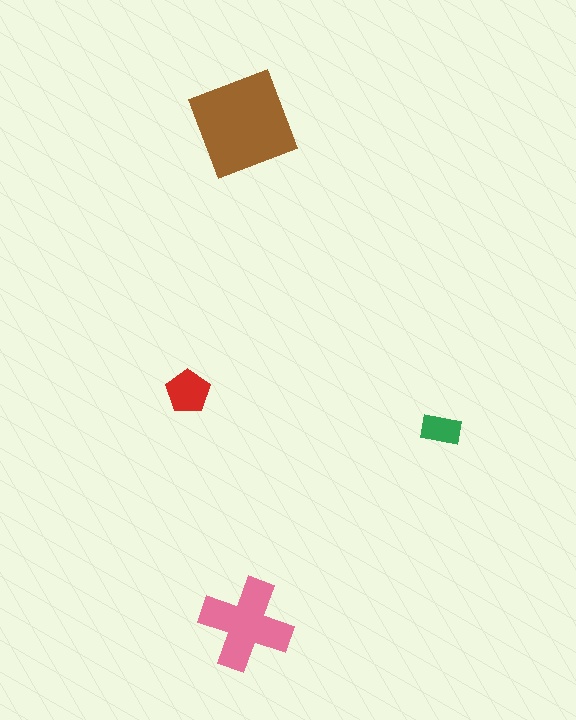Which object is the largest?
The brown diamond.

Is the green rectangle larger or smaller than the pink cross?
Smaller.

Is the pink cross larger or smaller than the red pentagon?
Larger.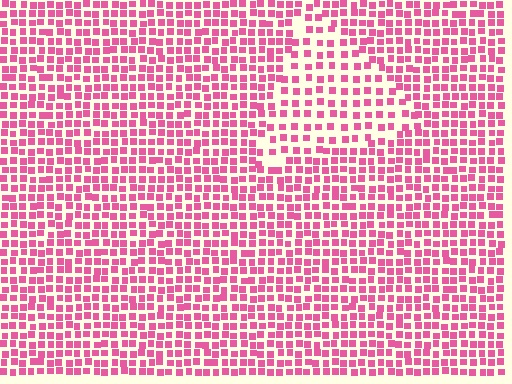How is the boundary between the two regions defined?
The boundary is defined by a change in element density (approximately 1.7x ratio). All elements are the same color, size, and shape.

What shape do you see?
I see a triangle.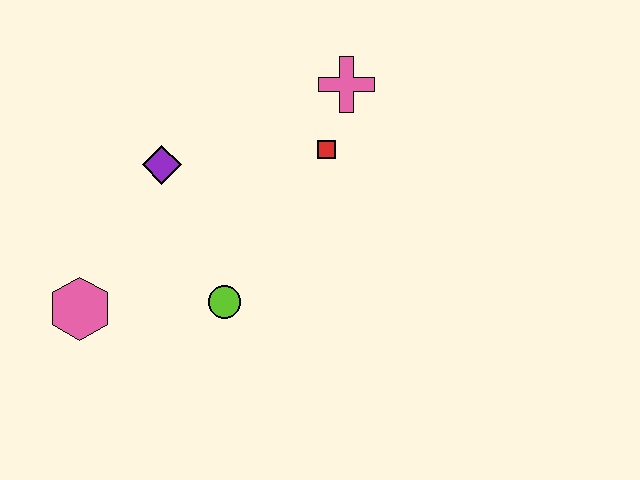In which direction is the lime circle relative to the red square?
The lime circle is below the red square.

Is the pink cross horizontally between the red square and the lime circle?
No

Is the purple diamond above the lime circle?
Yes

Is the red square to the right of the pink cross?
No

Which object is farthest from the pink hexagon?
The pink cross is farthest from the pink hexagon.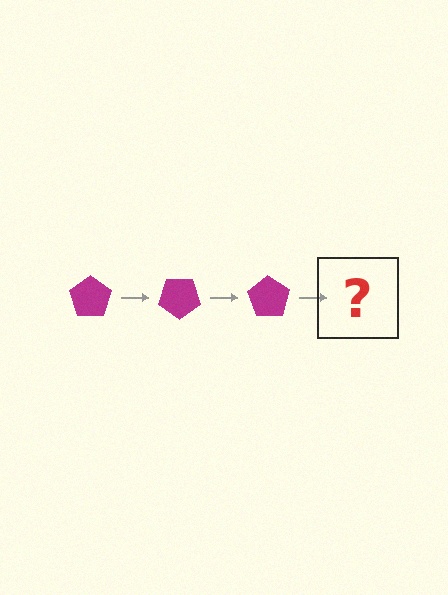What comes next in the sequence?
The next element should be a magenta pentagon rotated 105 degrees.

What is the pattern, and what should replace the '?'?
The pattern is that the pentagon rotates 35 degrees each step. The '?' should be a magenta pentagon rotated 105 degrees.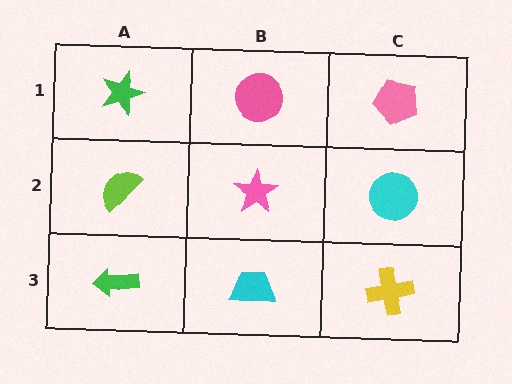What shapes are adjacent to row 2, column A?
A green star (row 1, column A), a green arrow (row 3, column A), a pink star (row 2, column B).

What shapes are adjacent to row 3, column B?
A pink star (row 2, column B), a green arrow (row 3, column A), a yellow cross (row 3, column C).